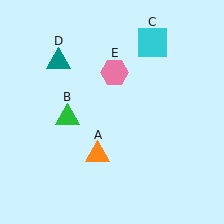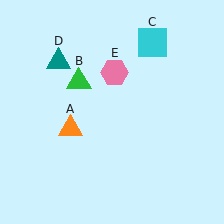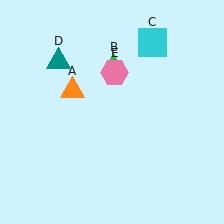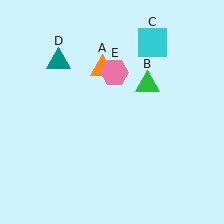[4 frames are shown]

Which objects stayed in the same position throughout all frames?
Cyan square (object C) and teal triangle (object D) and pink hexagon (object E) remained stationary.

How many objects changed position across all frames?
2 objects changed position: orange triangle (object A), green triangle (object B).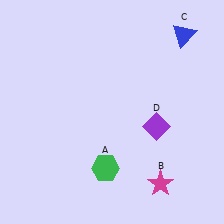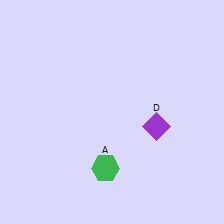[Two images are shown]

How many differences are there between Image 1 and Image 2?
There are 2 differences between the two images.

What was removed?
The magenta star (B), the blue triangle (C) were removed in Image 2.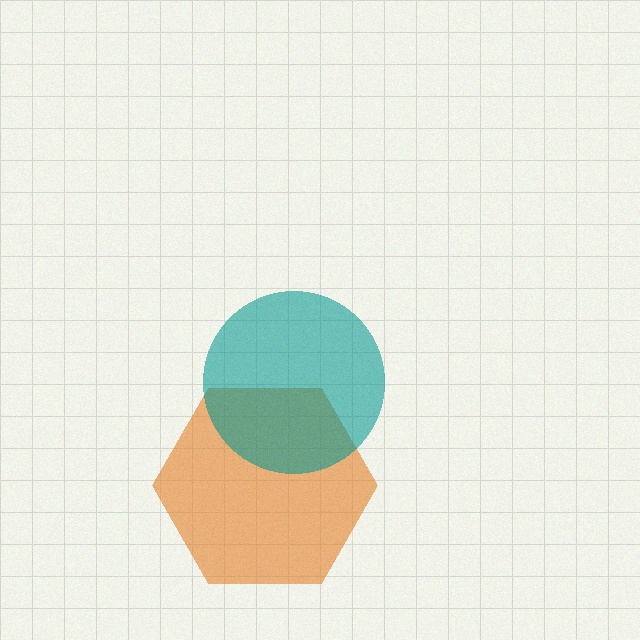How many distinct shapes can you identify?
There are 2 distinct shapes: an orange hexagon, a teal circle.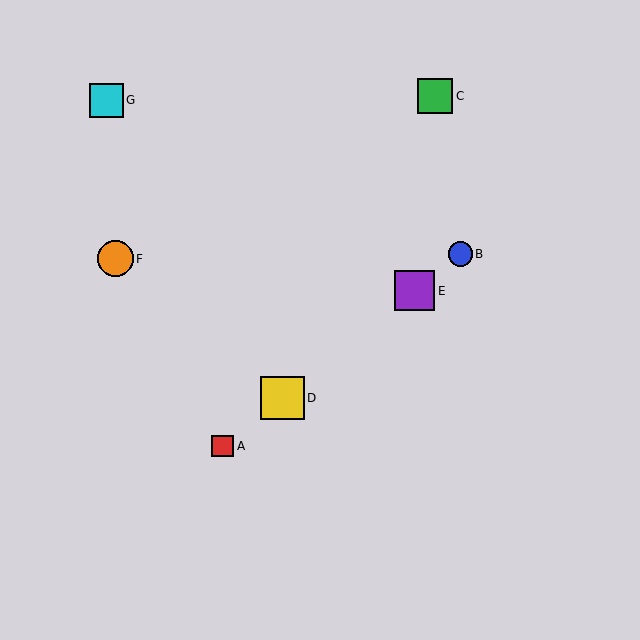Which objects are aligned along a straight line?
Objects A, B, D, E are aligned along a straight line.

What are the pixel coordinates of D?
Object D is at (282, 398).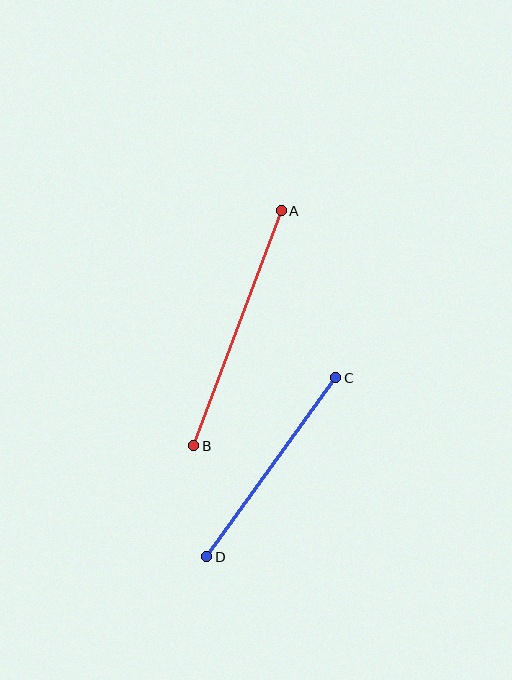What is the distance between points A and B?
The distance is approximately 251 pixels.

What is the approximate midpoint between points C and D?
The midpoint is at approximately (271, 467) pixels.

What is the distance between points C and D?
The distance is approximately 221 pixels.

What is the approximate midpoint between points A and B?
The midpoint is at approximately (238, 328) pixels.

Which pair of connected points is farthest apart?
Points A and B are farthest apart.